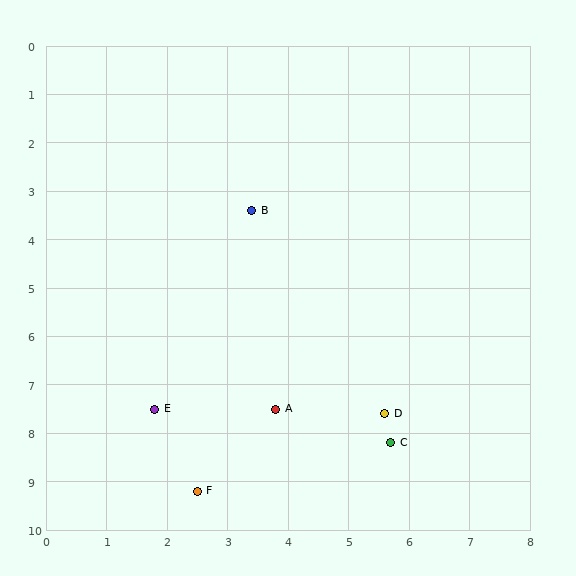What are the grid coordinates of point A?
Point A is at approximately (3.8, 7.5).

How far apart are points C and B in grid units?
Points C and B are about 5.3 grid units apart.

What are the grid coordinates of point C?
Point C is at approximately (5.7, 8.2).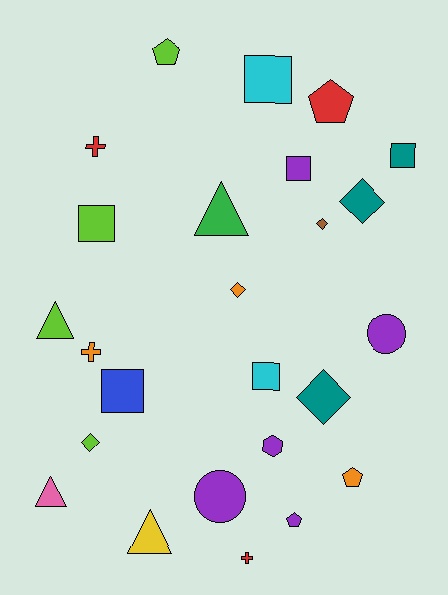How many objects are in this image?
There are 25 objects.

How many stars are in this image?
There are no stars.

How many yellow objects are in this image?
There is 1 yellow object.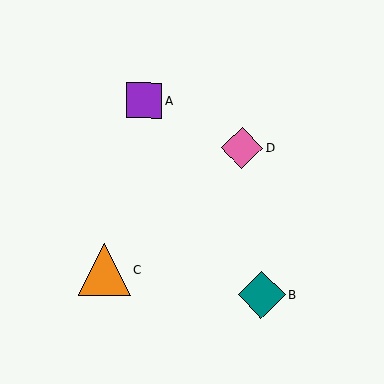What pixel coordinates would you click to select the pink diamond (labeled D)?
Click at (242, 148) to select the pink diamond D.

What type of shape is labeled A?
Shape A is a purple square.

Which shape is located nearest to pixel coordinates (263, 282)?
The teal diamond (labeled B) at (262, 295) is nearest to that location.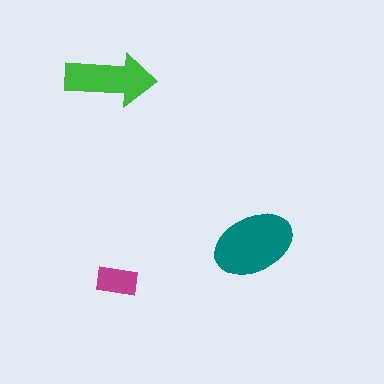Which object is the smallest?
The magenta rectangle.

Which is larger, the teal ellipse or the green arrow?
The teal ellipse.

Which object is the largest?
The teal ellipse.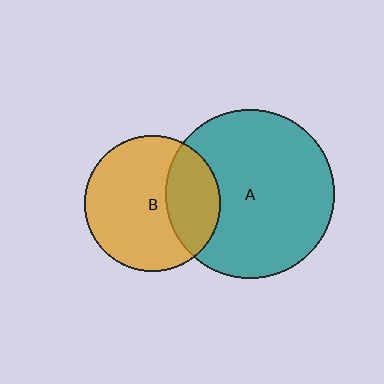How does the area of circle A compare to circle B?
Approximately 1.5 times.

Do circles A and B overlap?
Yes.